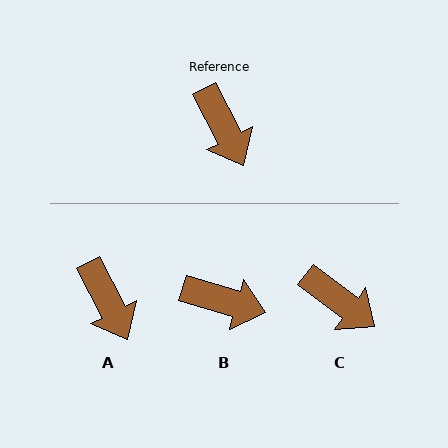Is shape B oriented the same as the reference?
No, it is off by about 46 degrees.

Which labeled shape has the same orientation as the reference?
A.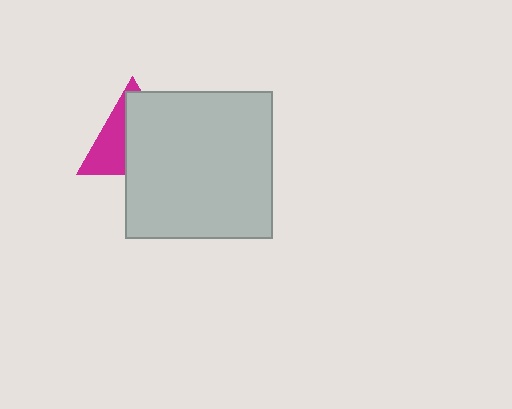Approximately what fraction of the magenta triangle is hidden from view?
Roughly 59% of the magenta triangle is hidden behind the light gray square.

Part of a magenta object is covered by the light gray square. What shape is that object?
It is a triangle.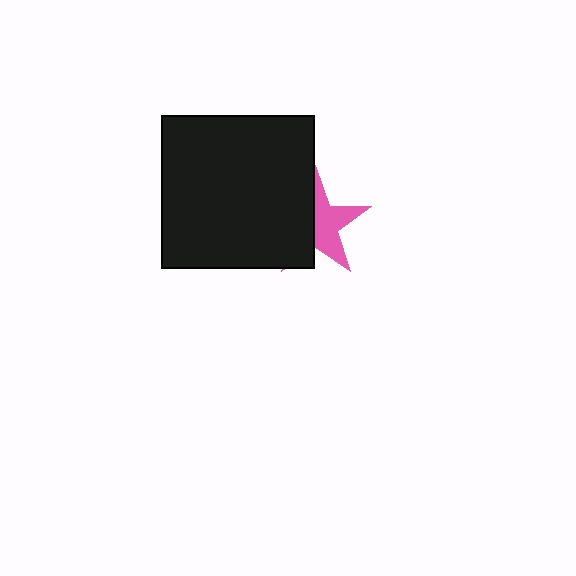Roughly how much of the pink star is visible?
About half of it is visible (roughly 50%).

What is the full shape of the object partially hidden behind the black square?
The partially hidden object is a pink star.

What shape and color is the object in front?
The object in front is a black square.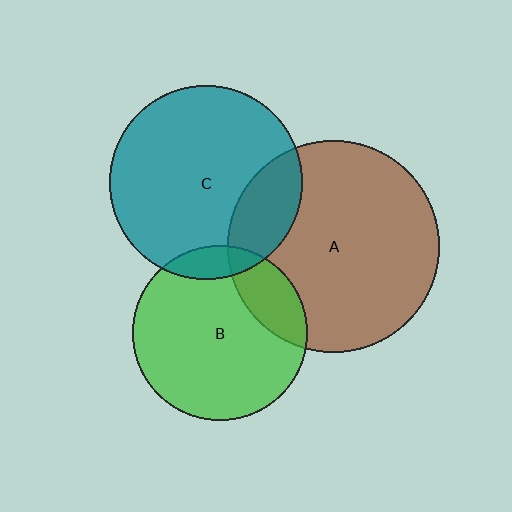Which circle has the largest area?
Circle A (brown).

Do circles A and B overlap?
Yes.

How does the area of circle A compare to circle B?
Approximately 1.5 times.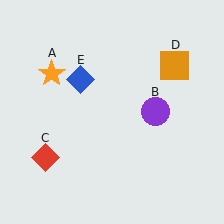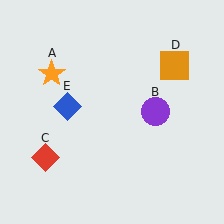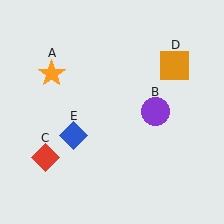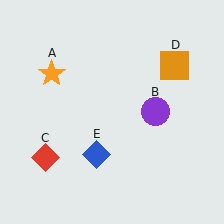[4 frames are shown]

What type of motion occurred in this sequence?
The blue diamond (object E) rotated counterclockwise around the center of the scene.